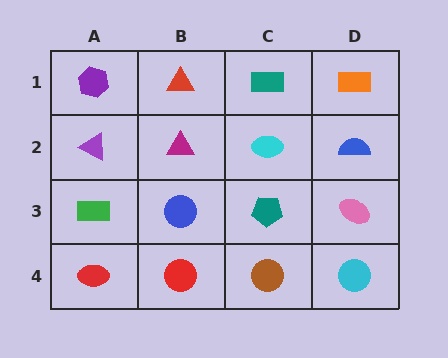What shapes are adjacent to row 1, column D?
A blue semicircle (row 2, column D), a teal rectangle (row 1, column C).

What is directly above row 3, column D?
A blue semicircle.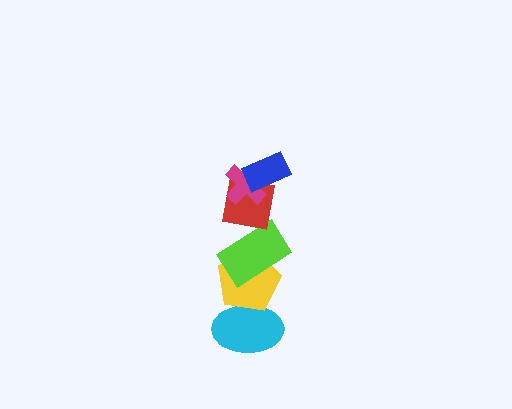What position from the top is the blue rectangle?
The blue rectangle is 1st from the top.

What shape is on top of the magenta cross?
The blue rectangle is on top of the magenta cross.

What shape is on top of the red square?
The magenta cross is on top of the red square.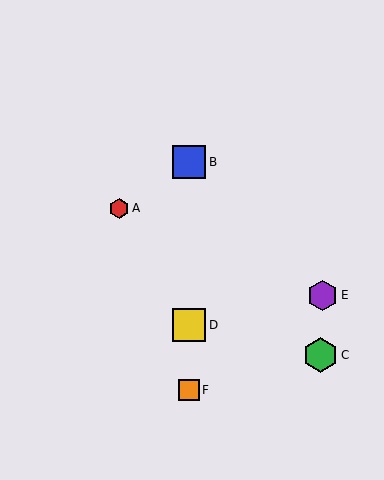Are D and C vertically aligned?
No, D is at x≈189 and C is at x≈321.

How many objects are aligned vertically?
3 objects (B, D, F) are aligned vertically.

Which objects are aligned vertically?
Objects B, D, F are aligned vertically.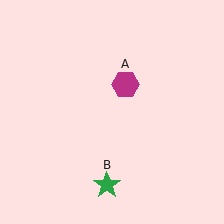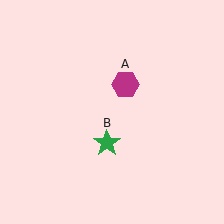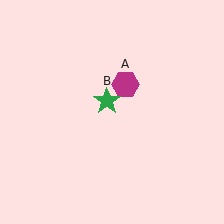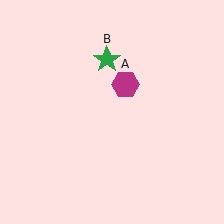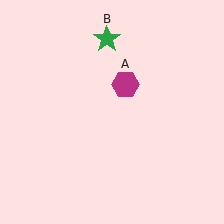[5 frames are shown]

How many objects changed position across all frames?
1 object changed position: green star (object B).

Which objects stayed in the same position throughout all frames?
Magenta hexagon (object A) remained stationary.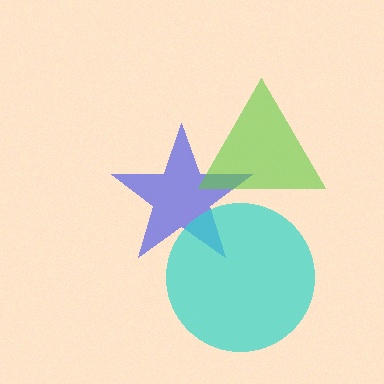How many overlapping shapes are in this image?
There are 3 overlapping shapes in the image.